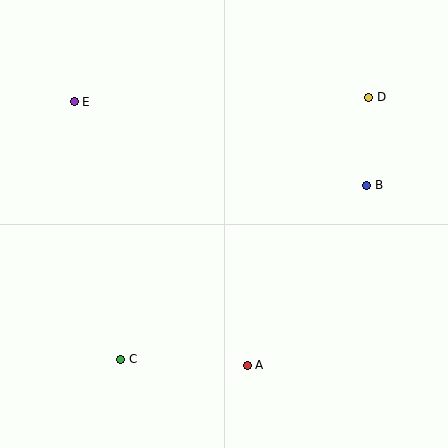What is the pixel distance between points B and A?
The distance between B and A is 216 pixels.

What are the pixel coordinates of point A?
Point A is at (247, 365).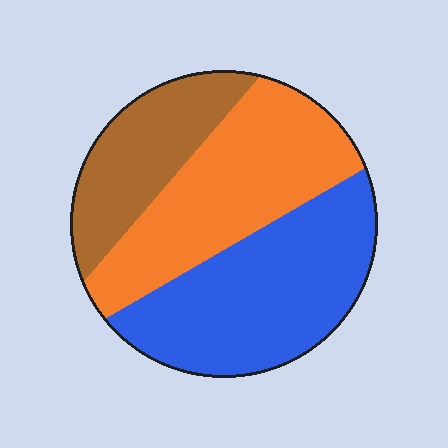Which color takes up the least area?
Brown, at roughly 25%.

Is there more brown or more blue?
Blue.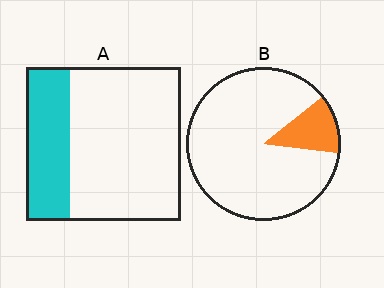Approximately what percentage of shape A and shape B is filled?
A is approximately 30% and B is approximately 15%.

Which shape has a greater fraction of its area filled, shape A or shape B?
Shape A.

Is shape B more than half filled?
No.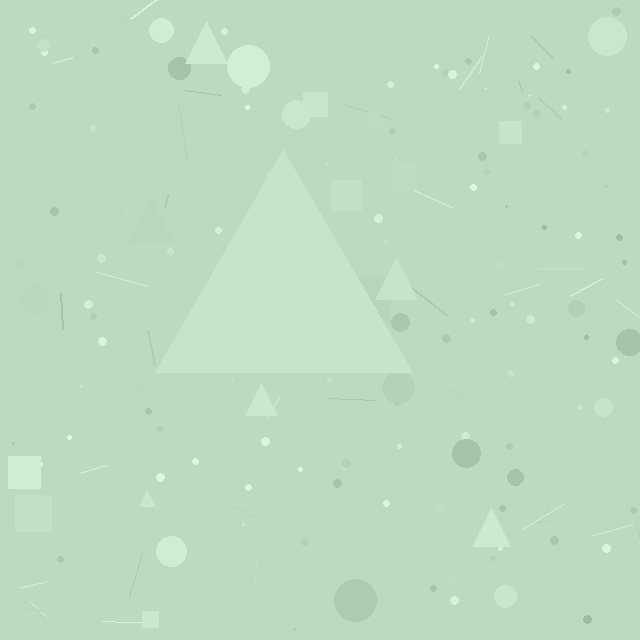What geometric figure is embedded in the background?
A triangle is embedded in the background.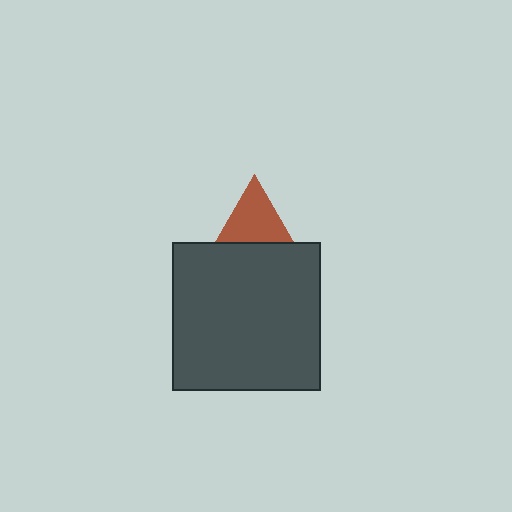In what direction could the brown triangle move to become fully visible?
The brown triangle could move up. That would shift it out from behind the dark gray square entirely.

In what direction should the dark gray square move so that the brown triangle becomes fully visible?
The dark gray square should move down. That is the shortest direction to clear the overlap and leave the brown triangle fully visible.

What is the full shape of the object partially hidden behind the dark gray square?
The partially hidden object is a brown triangle.